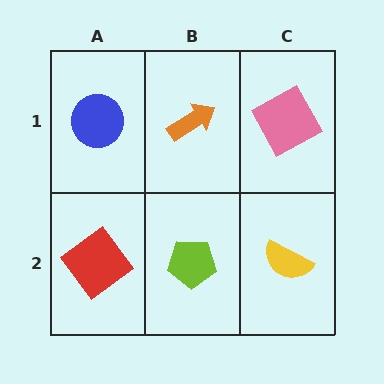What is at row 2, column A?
A red diamond.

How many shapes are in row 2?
3 shapes.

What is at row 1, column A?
A blue circle.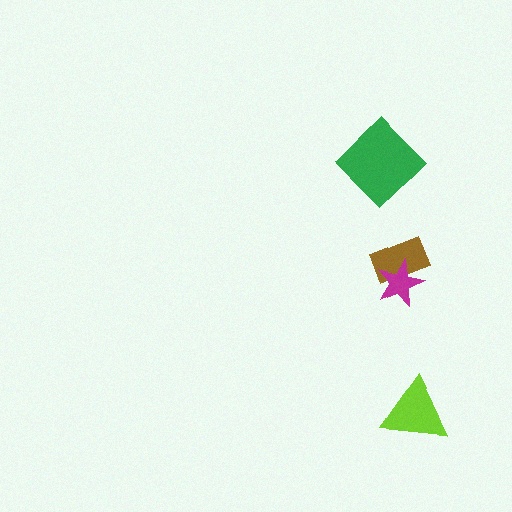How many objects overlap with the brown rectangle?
1 object overlaps with the brown rectangle.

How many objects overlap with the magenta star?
1 object overlaps with the magenta star.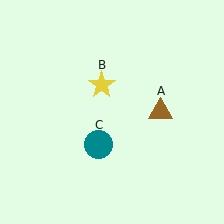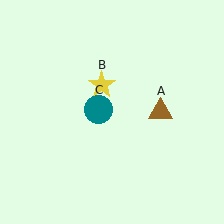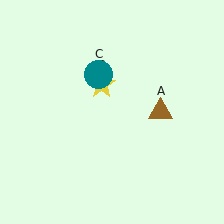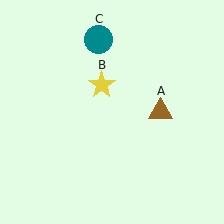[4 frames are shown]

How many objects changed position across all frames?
1 object changed position: teal circle (object C).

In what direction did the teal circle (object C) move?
The teal circle (object C) moved up.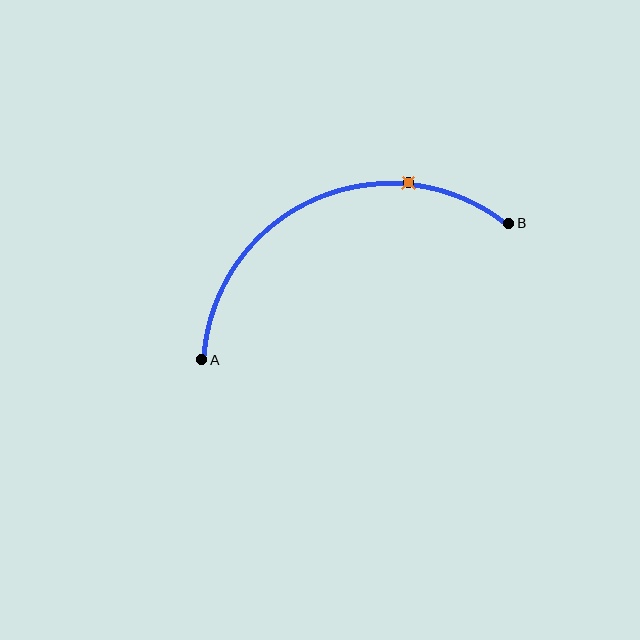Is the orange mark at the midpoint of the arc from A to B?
No. The orange mark lies on the arc but is closer to endpoint B. The arc midpoint would be at the point on the curve equidistant along the arc from both A and B.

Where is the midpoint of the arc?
The arc midpoint is the point on the curve farthest from the straight line joining A and B. It sits above that line.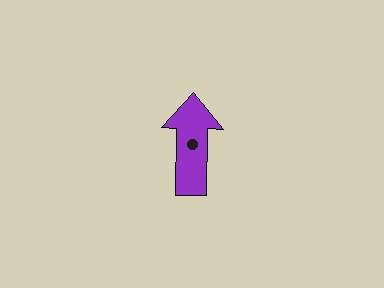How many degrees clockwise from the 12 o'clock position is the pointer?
Approximately 1 degrees.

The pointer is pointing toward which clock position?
Roughly 12 o'clock.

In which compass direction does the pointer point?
North.